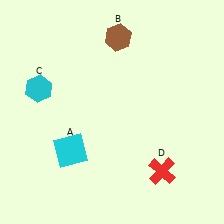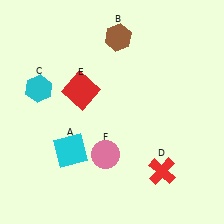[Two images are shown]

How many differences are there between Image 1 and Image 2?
There are 2 differences between the two images.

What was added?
A red square (E), a pink circle (F) were added in Image 2.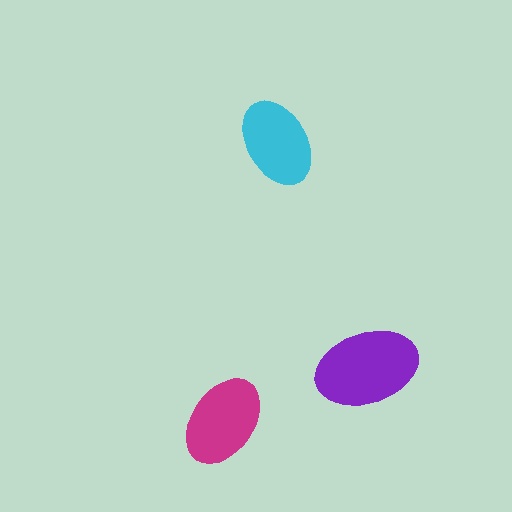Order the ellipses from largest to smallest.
the purple one, the magenta one, the cyan one.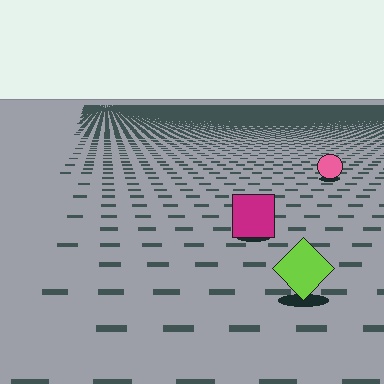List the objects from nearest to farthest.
From nearest to farthest: the lime diamond, the magenta square, the pink circle.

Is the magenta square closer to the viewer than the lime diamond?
No. The lime diamond is closer — you can tell from the texture gradient: the ground texture is coarser near it.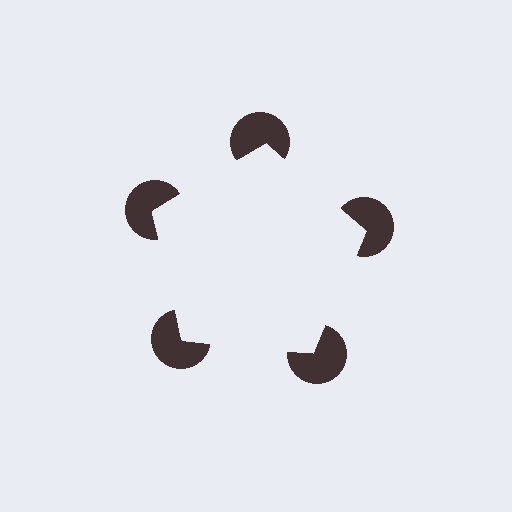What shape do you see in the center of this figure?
An illusory pentagon — its edges are inferred from the aligned wedge cuts in the pac-man discs, not physically drawn.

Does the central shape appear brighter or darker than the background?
It typically appears slightly brighter than the background, even though no actual brightness change is drawn.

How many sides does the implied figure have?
5 sides.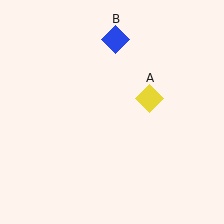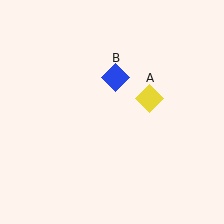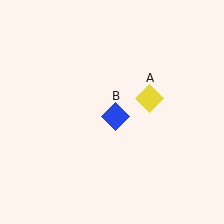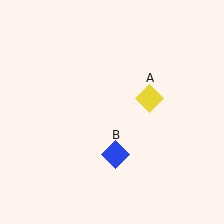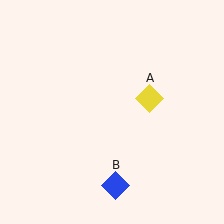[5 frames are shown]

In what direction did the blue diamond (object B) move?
The blue diamond (object B) moved down.